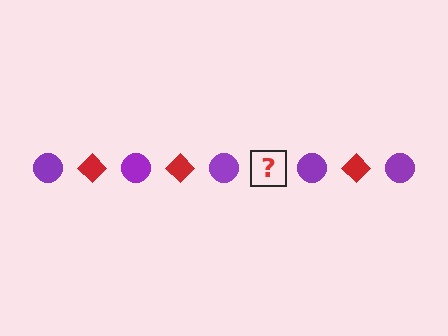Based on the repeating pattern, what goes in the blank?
The blank should be a red diamond.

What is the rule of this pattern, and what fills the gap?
The rule is that the pattern alternates between purple circle and red diamond. The gap should be filled with a red diamond.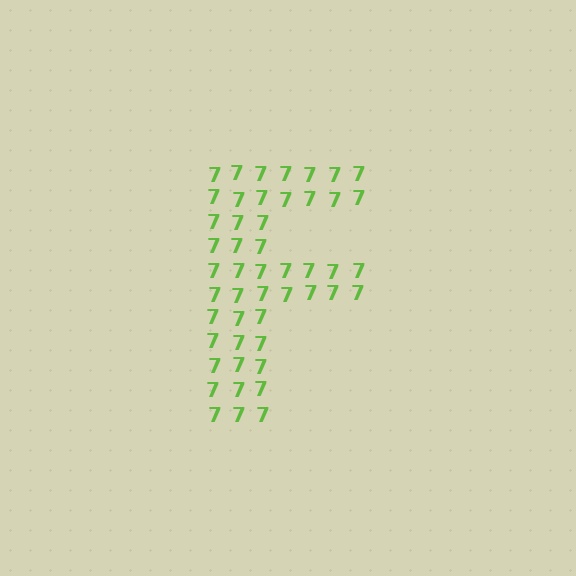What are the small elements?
The small elements are digit 7's.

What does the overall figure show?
The overall figure shows the letter F.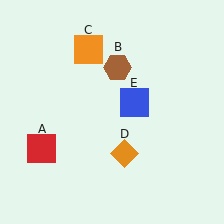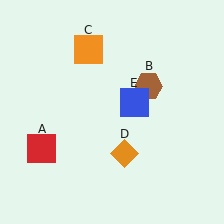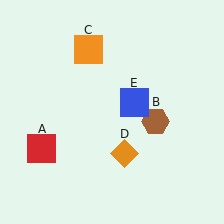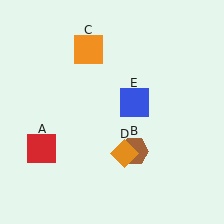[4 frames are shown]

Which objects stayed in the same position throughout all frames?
Red square (object A) and orange square (object C) and orange diamond (object D) and blue square (object E) remained stationary.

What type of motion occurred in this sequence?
The brown hexagon (object B) rotated clockwise around the center of the scene.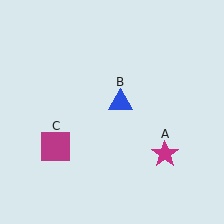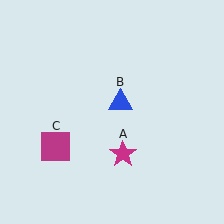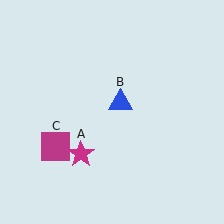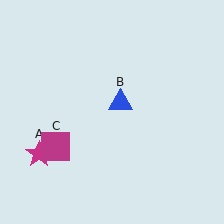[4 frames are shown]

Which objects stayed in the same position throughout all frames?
Blue triangle (object B) and magenta square (object C) remained stationary.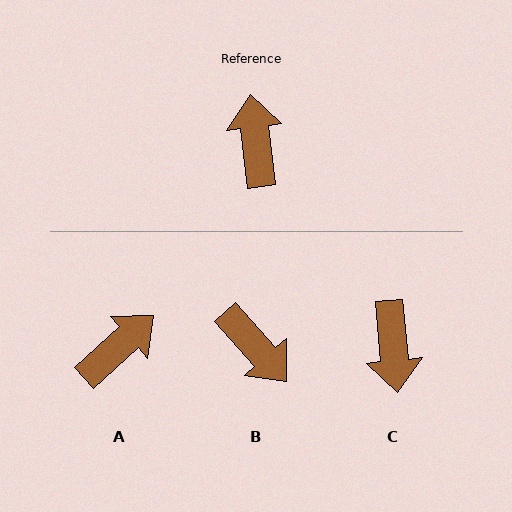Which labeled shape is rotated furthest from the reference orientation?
C, about 179 degrees away.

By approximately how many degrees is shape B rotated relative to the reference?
Approximately 145 degrees clockwise.